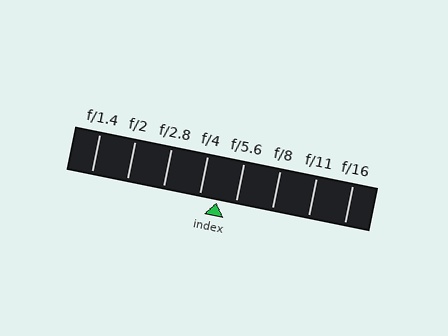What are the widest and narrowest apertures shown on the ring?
The widest aperture shown is f/1.4 and the narrowest is f/16.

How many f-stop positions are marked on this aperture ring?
There are 8 f-stop positions marked.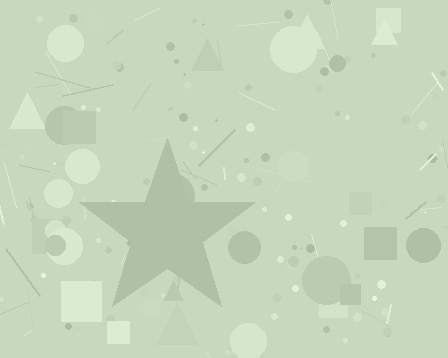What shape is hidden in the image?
A star is hidden in the image.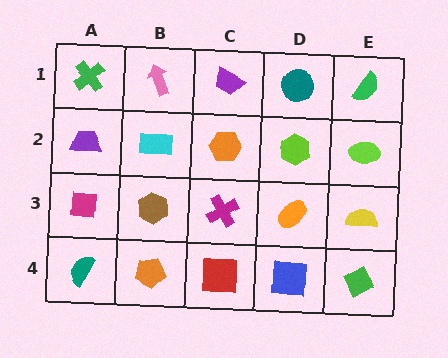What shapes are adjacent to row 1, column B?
A cyan rectangle (row 2, column B), a green cross (row 1, column A), a purple trapezoid (row 1, column C).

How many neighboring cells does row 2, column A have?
3.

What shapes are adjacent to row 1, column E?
A lime ellipse (row 2, column E), a teal circle (row 1, column D).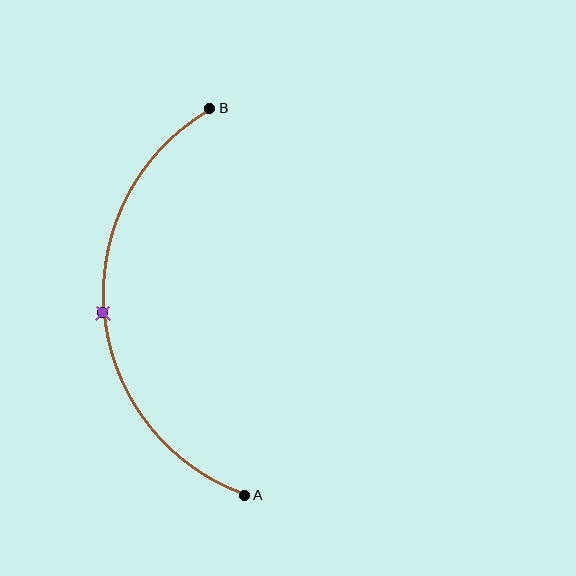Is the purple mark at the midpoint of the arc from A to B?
Yes. The purple mark lies on the arc at equal arc-length from both A and B — it is the arc midpoint.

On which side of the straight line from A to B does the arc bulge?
The arc bulges to the left of the straight line connecting A and B.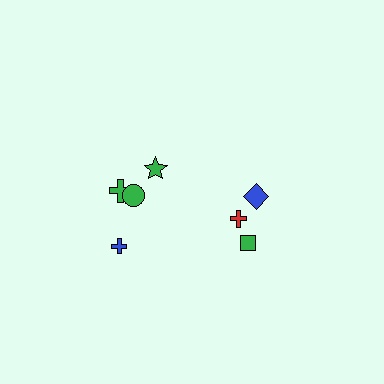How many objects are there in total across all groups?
There are 8 objects.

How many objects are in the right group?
There are 3 objects.